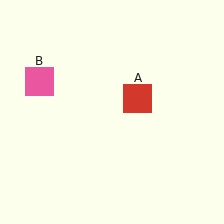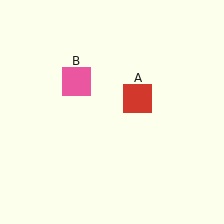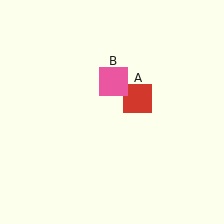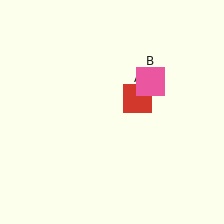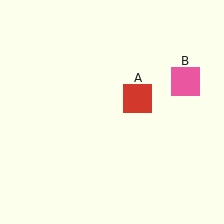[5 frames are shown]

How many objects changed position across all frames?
1 object changed position: pink square (object B).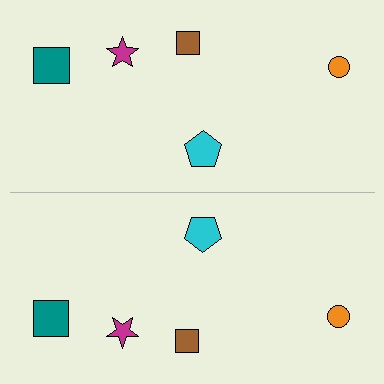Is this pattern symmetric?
Yes, this pattern has bilateral (reflection) symmetry.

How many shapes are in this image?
There are 10 shapes in this image.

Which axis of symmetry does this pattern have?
The pattern has a horizontal axis of symmetry running through the center of the image.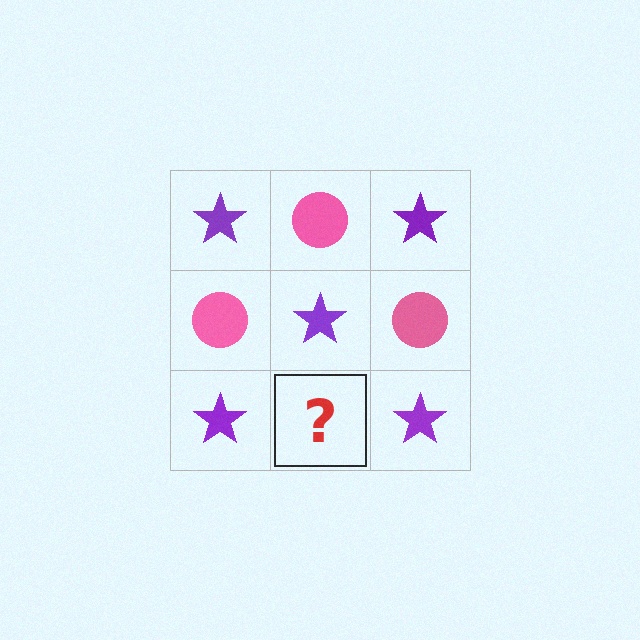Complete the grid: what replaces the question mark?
The question mark should be replaced with a pink circle.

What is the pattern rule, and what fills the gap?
The rule is that it alternates purple star and pink circle in a checkerboard pattern. The gap should be filled with a pink circle.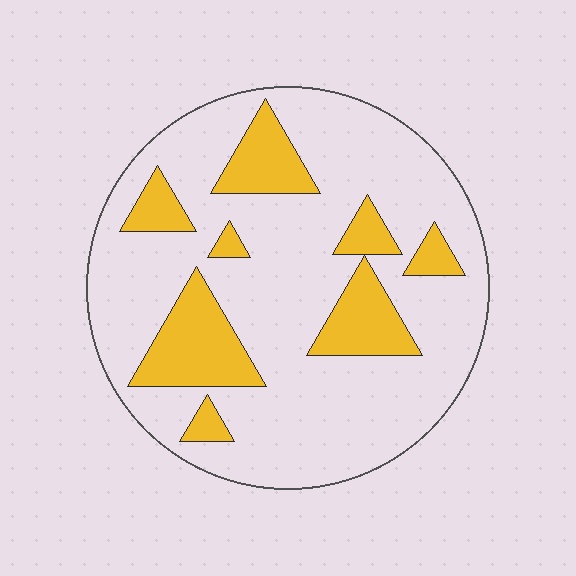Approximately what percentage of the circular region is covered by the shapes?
Approximately 20%.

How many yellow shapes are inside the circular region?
8.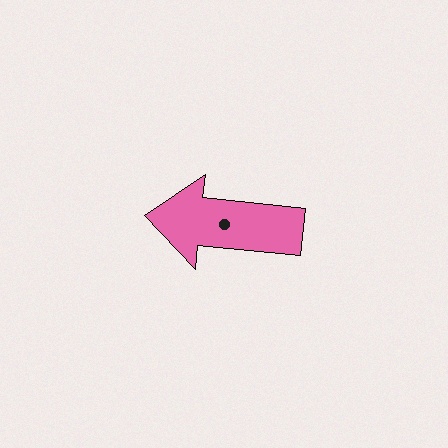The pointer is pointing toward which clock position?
Roughly 9 o'clock.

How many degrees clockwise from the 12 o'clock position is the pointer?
Approximately 276 degrees.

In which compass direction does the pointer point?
West.